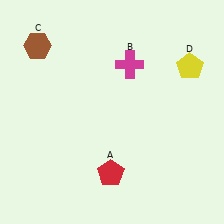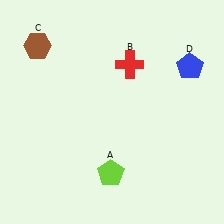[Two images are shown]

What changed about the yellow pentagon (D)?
In Image 1, D is yellow. In Image 2, it changed to blue.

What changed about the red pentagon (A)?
In Image 1, A is red. In Image 2, it changed to lime.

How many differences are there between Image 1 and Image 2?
There are 3 differences between the two images.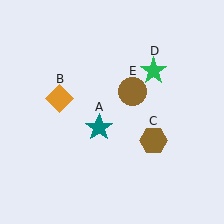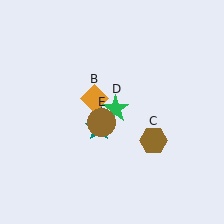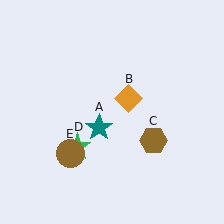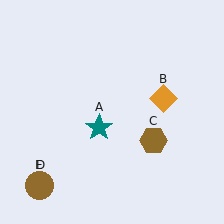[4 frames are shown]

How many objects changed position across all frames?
3 objects changed position: orange diamond (object B), green star (object D), brown circle (object E).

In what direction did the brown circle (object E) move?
The brown circle (object E) moved down and to the left.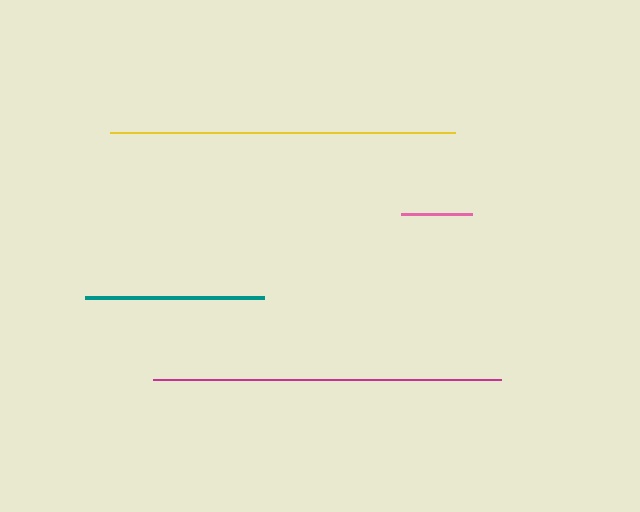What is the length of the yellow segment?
The yellow segment is approximately 345 pixels long.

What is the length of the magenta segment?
The magenta segment is approximately 348 pixels long.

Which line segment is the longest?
The magenta line is the longest at approximately 348 pixels.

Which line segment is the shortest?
The pink line is the shortest at approximately 72 pixels.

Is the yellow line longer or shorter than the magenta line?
The magenta line is longer than the yellow line.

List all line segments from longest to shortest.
From longest to shortest: magenta, yellow, teal, pink.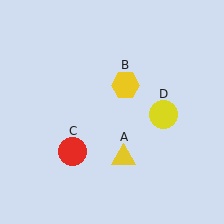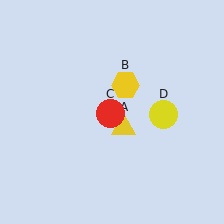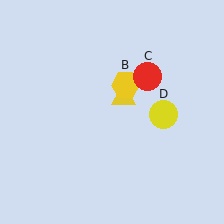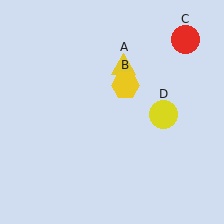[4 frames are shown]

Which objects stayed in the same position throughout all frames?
Yellow hexagon (object B) and yellow circle (object D) remained stationary.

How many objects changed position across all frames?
2 objects changed position: yellow triangle (object A), red circle (object C).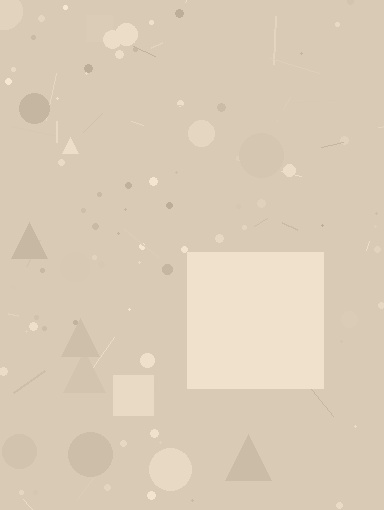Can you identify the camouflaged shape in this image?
The camouflaged shape is a square.